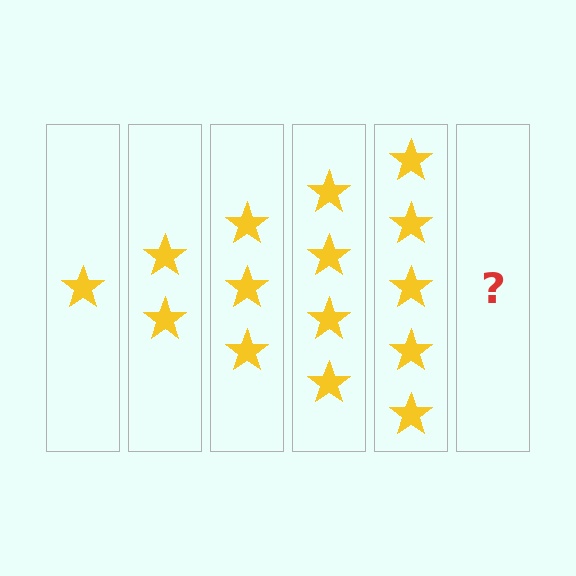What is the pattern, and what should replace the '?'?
The pattern is that each step adds one more star. The '?' should be 6 stars.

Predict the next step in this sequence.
The next step is 6 stars.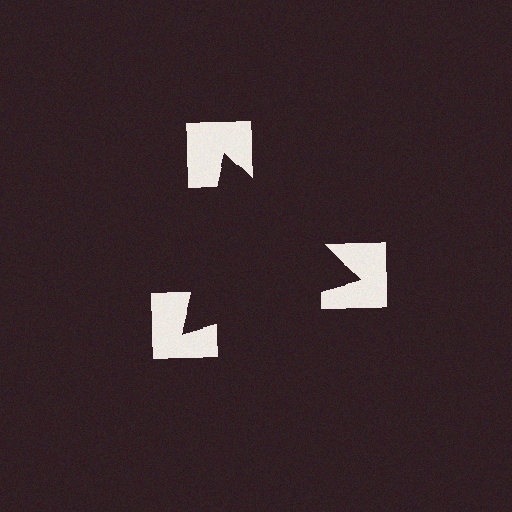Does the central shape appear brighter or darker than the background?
It typically appears slightly darker than the background, even though no actual brightness change is drawn.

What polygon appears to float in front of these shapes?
An illusory triangle — its edges are inferred from the aligned wedge cuts in the notched squares, not physically drawn.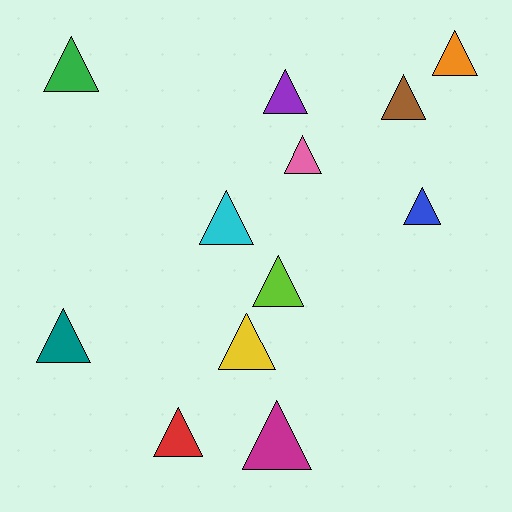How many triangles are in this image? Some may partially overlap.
There are 12 triangles.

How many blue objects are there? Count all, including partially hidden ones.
There is 1 blue object.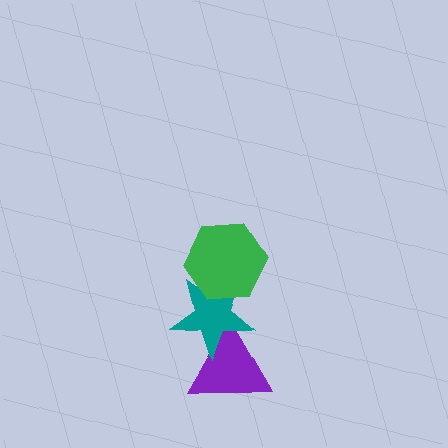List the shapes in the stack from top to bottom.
From top to bottom: the green hexagon, the teal star, the purple triangle.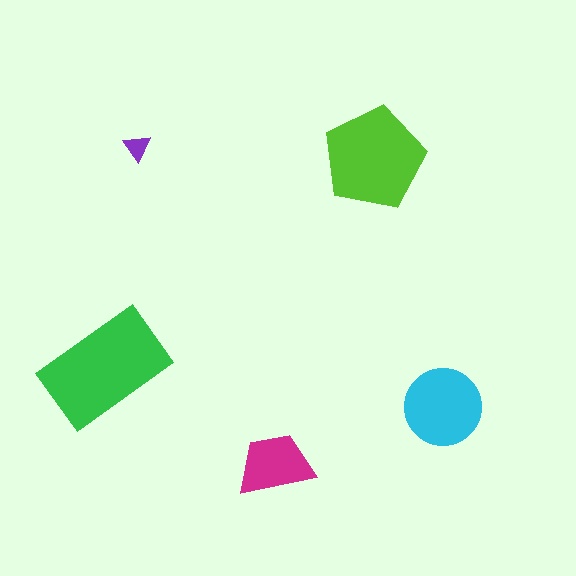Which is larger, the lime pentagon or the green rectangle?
The green rectangle.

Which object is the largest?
The green rectangle.